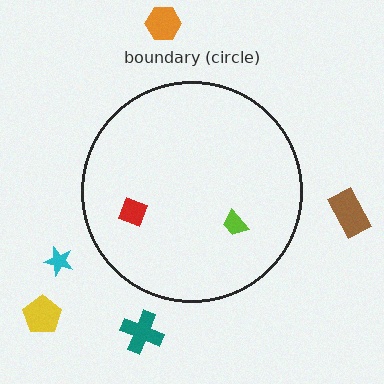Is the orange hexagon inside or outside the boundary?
Outside.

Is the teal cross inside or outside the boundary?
Outside.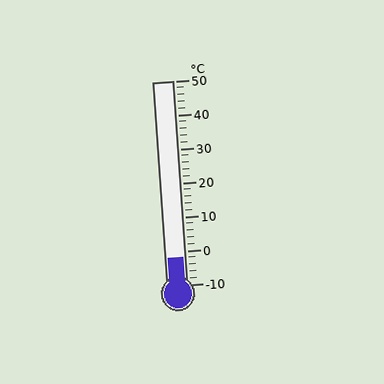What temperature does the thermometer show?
The thermometer shows approximately -2°C.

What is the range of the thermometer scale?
The thermometer scale ranges from -10°C to 50°C.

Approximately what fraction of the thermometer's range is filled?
The thermometer is filled to approximately 15% of its range.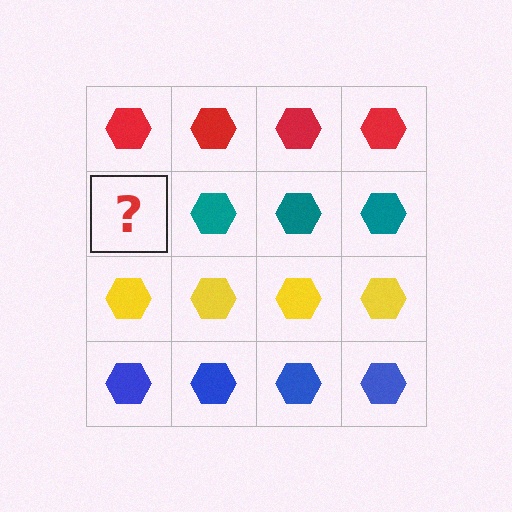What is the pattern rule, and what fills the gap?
The rule is that each row has a consistent color. The gap should be filled with a teal hexagon.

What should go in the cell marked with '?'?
The missing cell should contain a teal hexagon.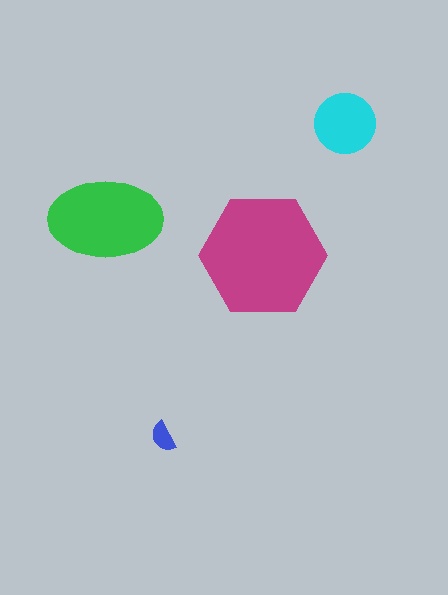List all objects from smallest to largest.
The blue semicircle, the cyan circle, the green ellipse, the magenta hexagon.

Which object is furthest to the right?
The cyan circle is rightmost.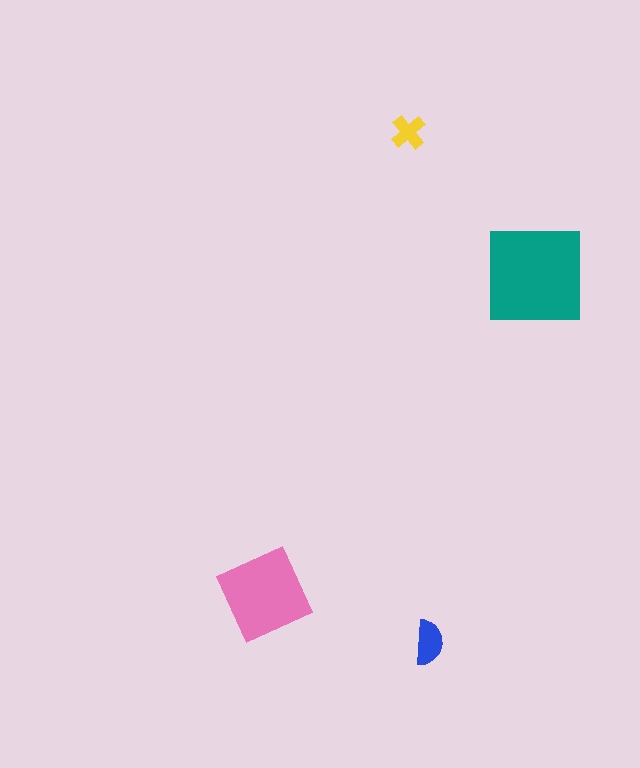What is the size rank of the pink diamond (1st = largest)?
2nd.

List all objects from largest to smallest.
The teal square, the pink diamond, the blue semicircle, the yellow cross.